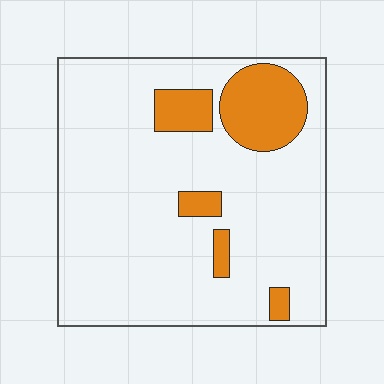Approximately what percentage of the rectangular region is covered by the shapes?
Approximately 15%.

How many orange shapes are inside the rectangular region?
5.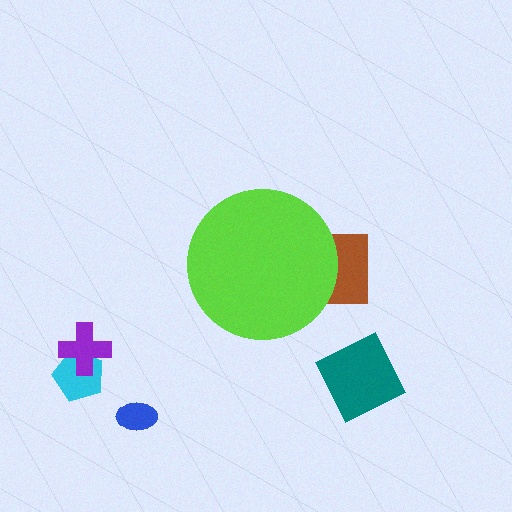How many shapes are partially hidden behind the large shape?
1 shape is partially hidden.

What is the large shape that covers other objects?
A lime circle.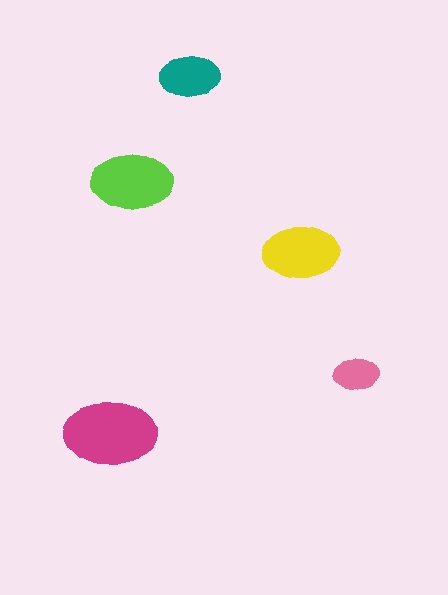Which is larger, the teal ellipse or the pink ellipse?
The teal one.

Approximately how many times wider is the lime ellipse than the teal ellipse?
About 1.5 times wider.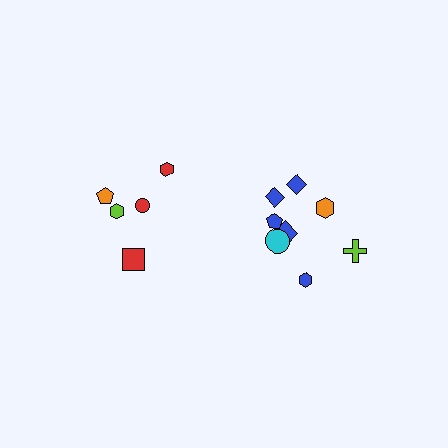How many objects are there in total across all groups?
There are 13 objects.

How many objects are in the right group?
There are 8 objects.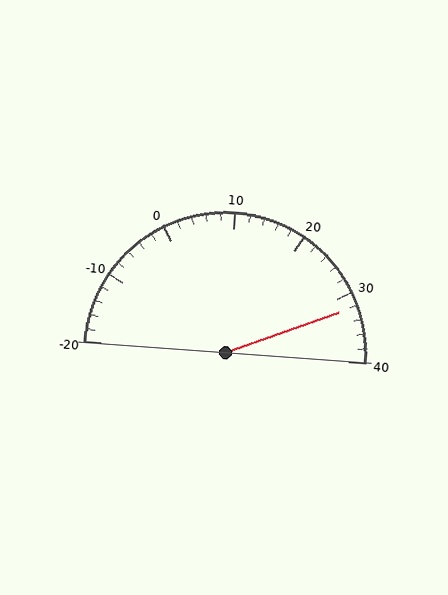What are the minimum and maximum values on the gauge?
The gauge ranges from -20 to 40.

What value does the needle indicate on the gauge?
The needle indicates approximately 32.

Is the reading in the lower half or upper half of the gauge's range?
The reading is in the upper half of the range (-20 to 40).